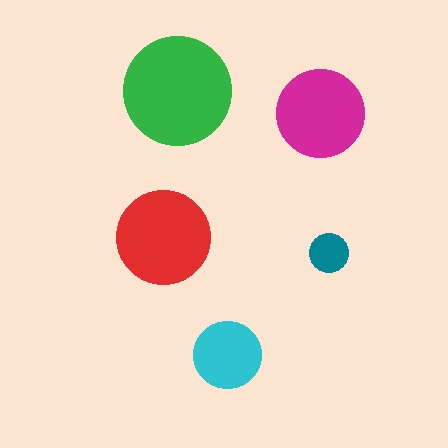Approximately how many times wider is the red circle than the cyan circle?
About 1.5 times wider.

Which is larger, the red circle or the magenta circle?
The red one.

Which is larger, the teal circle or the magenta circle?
The magenta one.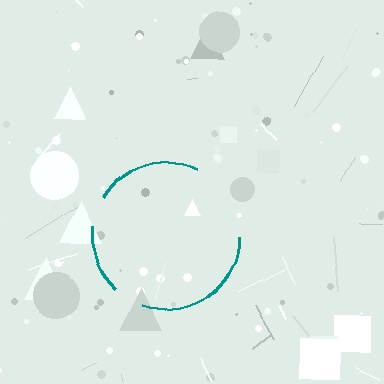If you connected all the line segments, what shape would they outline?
They would outline a circle.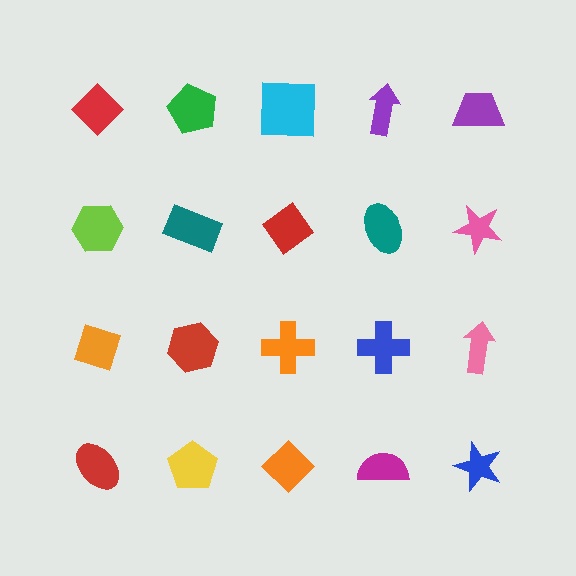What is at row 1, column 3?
A cyan square.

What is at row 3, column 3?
An orange cross.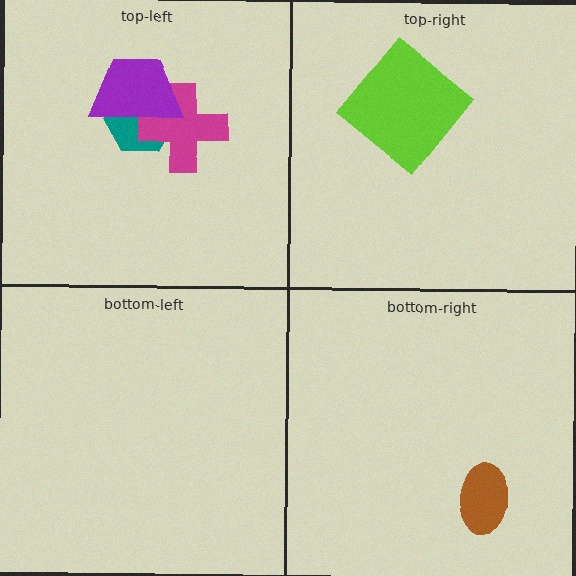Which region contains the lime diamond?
The top-right region.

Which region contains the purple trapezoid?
The top-left region.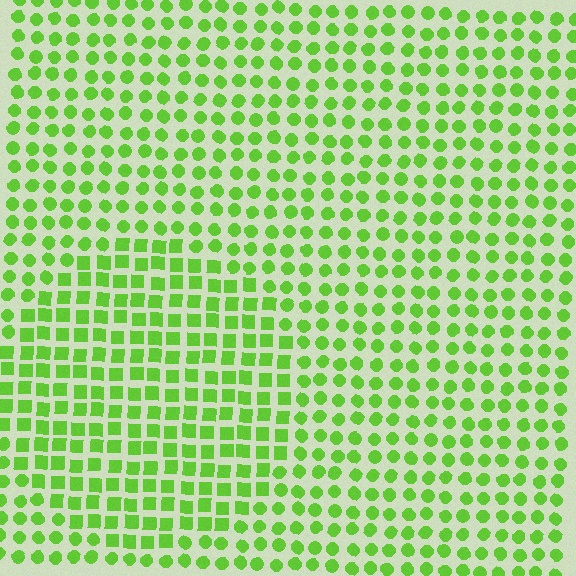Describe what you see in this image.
The image is filled with small lime elements arranged in a uniform grid. A circle-shaped region contains squares, while the surrounding area contains circles. The boundary is defined purely by the change in element shape.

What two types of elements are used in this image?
The image uses squares inside the circle region and circles outside it.